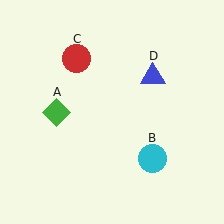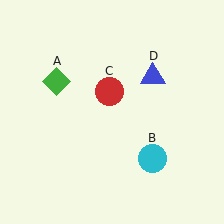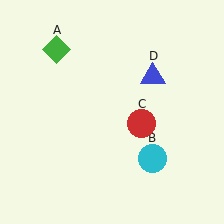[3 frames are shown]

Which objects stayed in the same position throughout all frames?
Cyan circle (object B) and blue triangle (object D) remained stationary.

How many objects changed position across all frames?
2 objects changed position: green diamond (object A), red circle (object C).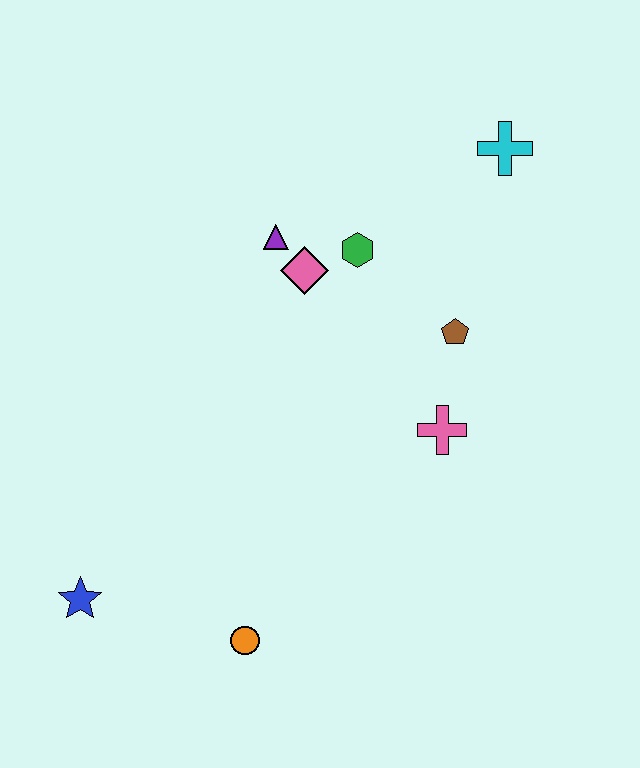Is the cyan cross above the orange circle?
Yes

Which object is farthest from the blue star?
The cyan cross is farthest from the blue star.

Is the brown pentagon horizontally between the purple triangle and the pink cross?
No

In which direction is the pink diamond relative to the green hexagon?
The pink diamond is to the left of the green hexagon.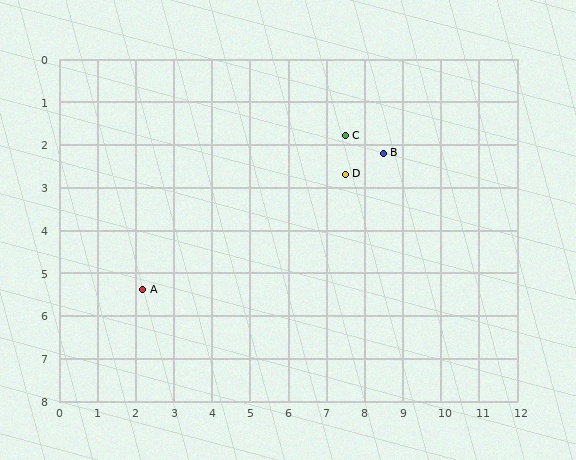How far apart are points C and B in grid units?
Points C and B are about 1.1 grid units apart.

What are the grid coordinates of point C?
Point C is at approximately (7.5, 1.8).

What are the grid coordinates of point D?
Point D is at approximately (7.5, 2.7).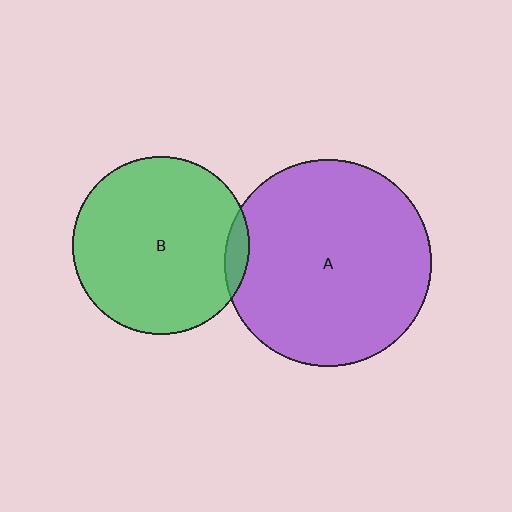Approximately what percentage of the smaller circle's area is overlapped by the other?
Approximately 5%.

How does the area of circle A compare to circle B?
Approximately 1.4 times.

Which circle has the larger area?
Circle A (purple).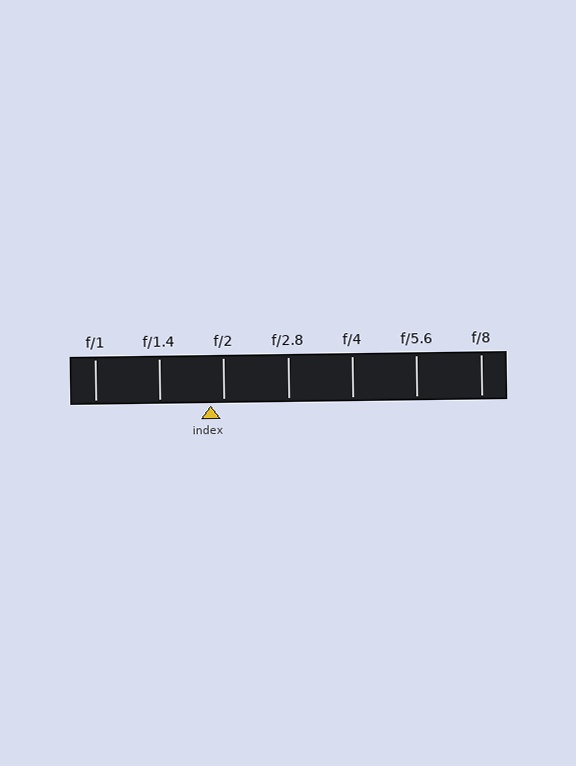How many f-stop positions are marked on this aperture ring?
There are 7 f-stop positions marked.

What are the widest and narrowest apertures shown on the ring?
The widest aperture shown is f/1 and the narrowest is f/8.